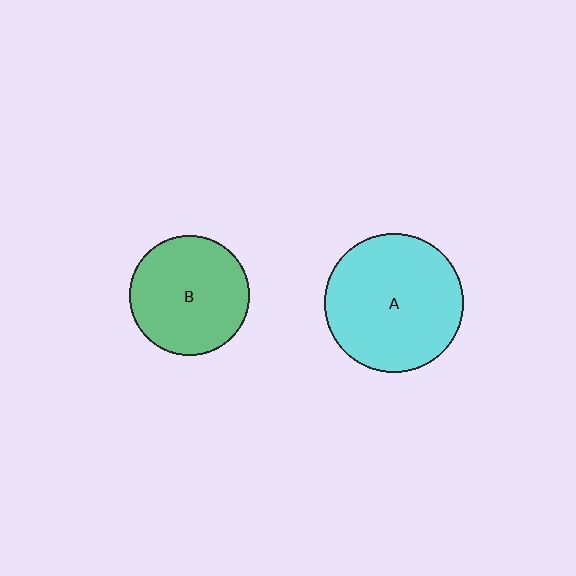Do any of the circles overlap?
No, none of the circles overlap.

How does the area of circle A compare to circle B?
Approximately 1.3 times.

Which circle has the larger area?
Circle A (cyan).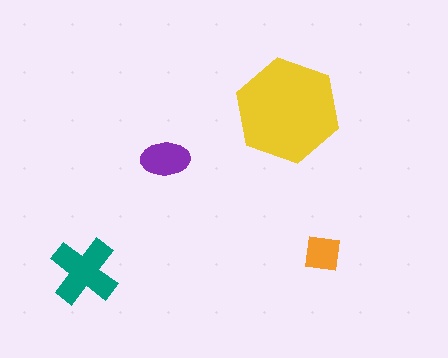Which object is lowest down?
The teal cross is bottommost.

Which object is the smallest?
The orange square.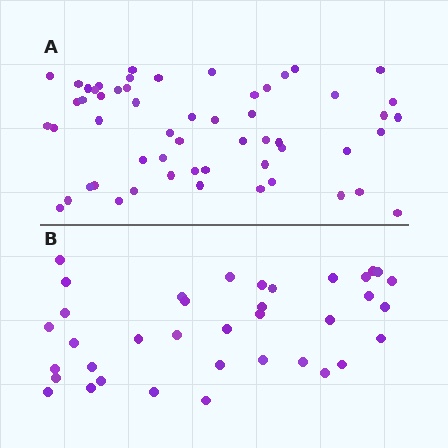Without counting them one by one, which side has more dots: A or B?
Region A (the top region) has more dots.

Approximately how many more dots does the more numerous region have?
Region A has approximately 20 more dots than region B.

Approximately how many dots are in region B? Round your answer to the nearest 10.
About 40 dots. (The exact count is 37, which rounds to 40.)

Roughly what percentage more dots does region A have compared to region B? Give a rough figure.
About 50% more.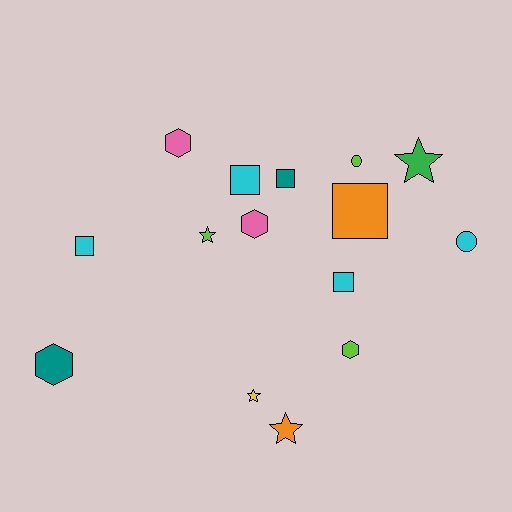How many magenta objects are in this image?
There are no magenta objects.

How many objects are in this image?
There are 15 objects.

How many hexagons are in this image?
There are 4 hexagons.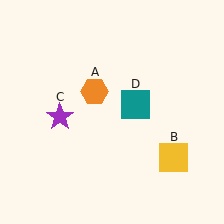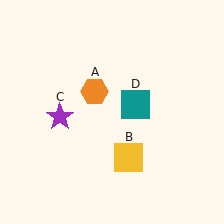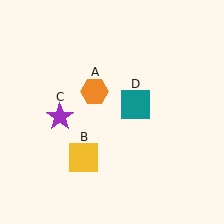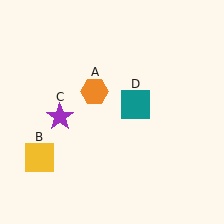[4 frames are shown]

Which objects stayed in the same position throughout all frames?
Orange hexagon (object A) and purple star (object C) and teal square (object D) remained stationary.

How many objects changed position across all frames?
1 object changed position: yellow square (object B).